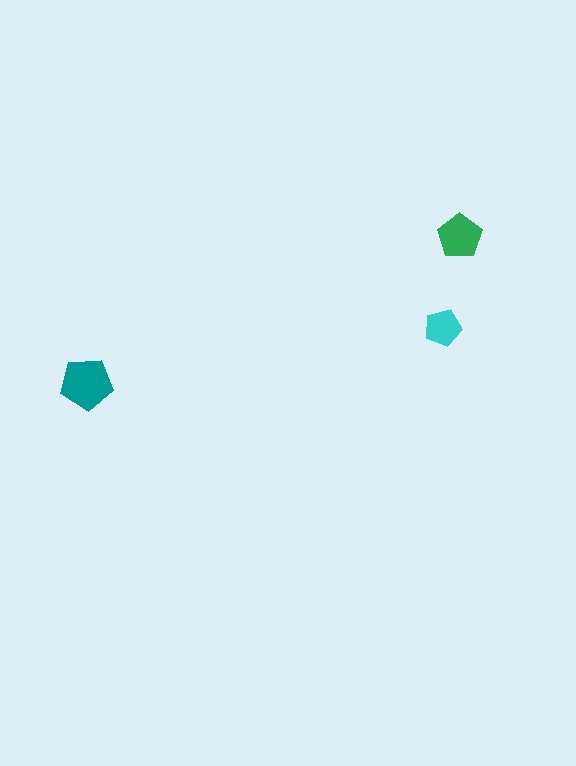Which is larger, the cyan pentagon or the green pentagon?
The green one.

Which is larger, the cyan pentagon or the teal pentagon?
The teal one.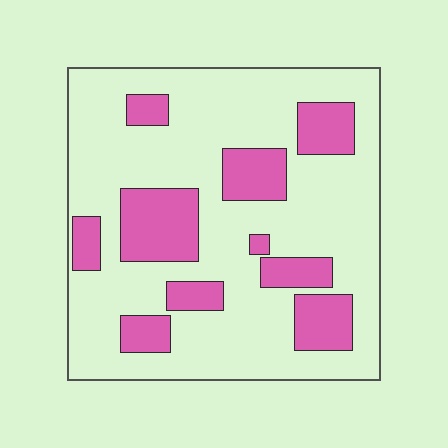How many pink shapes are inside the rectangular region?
10.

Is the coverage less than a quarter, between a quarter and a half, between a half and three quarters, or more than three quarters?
Between a quarter and a half.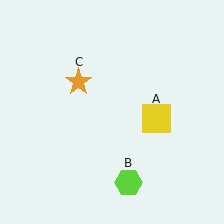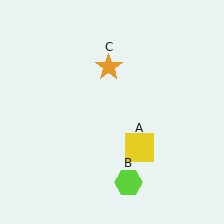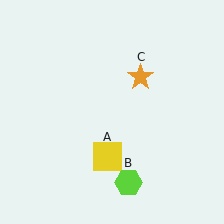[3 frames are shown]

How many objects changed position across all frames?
2 objects changed position: yellow square (object A), orange star (object C).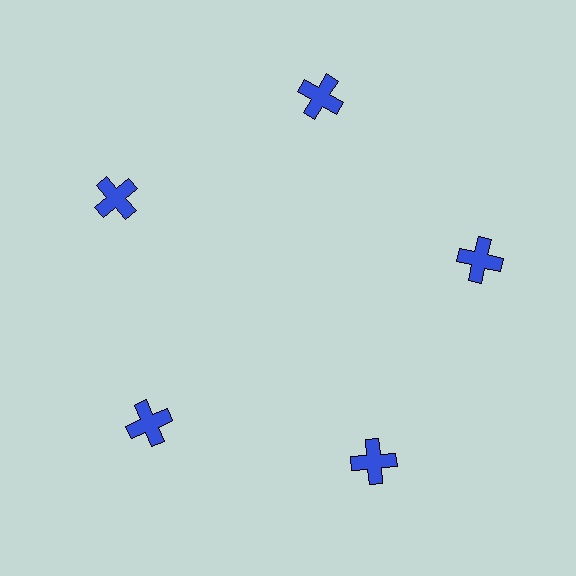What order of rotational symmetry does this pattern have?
This pattern has 5-fold rotational symmetry.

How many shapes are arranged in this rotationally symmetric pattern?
There are 5 shapes, arranged in 5 groups of 1.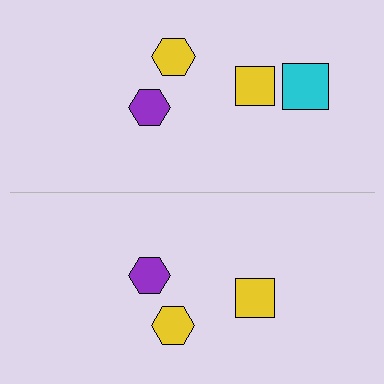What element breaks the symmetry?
A cyan square is missing from the bottom side.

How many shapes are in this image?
There are 7 shapes in this image.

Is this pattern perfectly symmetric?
No, the pattern is not perfectly symmetric. A cyan square is missing from the bottom side.